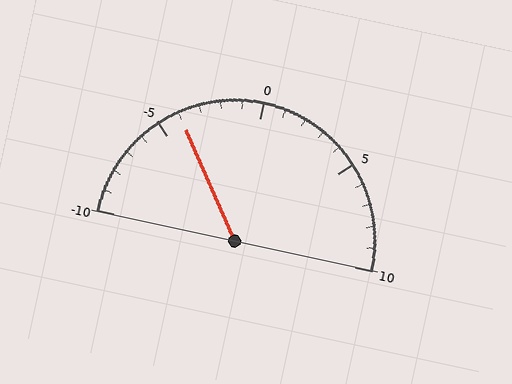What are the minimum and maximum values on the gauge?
The gauge ranges from -10 to 10.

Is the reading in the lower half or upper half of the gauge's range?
The reading is in the lower half of the range (-10 to 10).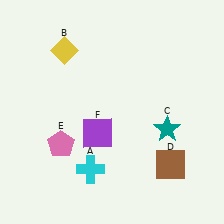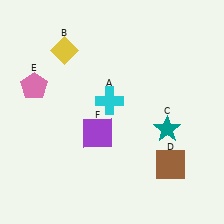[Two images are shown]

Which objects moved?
The objects that moved are: the cyan cross (A), the pink pentagon (E).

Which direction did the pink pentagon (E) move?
The pink pentagon (E) moved up.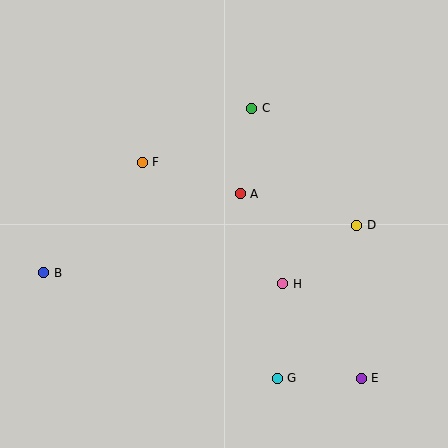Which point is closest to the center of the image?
Point A at (240, 194) is closest to the center.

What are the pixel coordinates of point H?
Point H is at (283, 284).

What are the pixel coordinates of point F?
Point F is at (142, 162).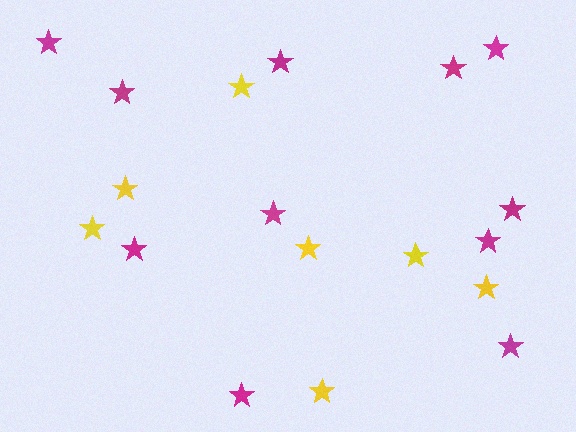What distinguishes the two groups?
There are 2 groups: one group of yellow stars (7) and one group of magenta stars (11).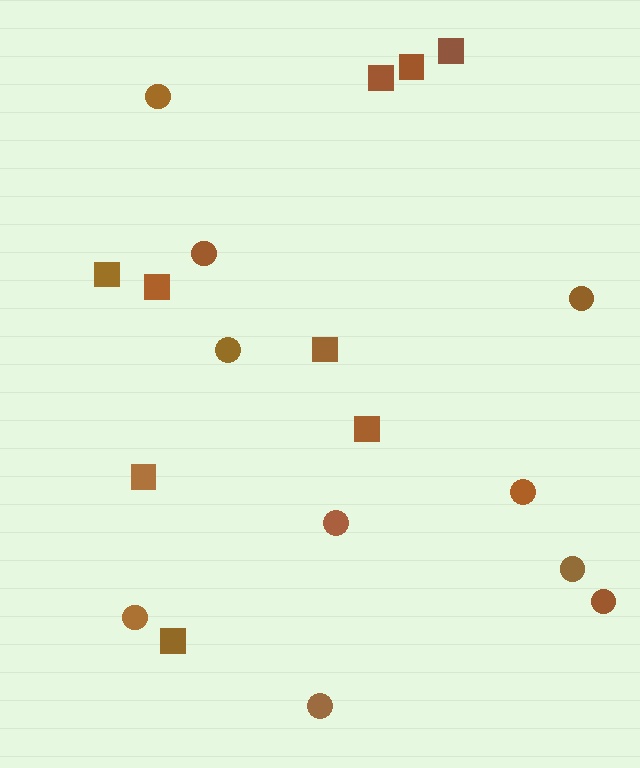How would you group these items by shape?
There are 2 groups: one group of circles (10) and one group of squares (9).